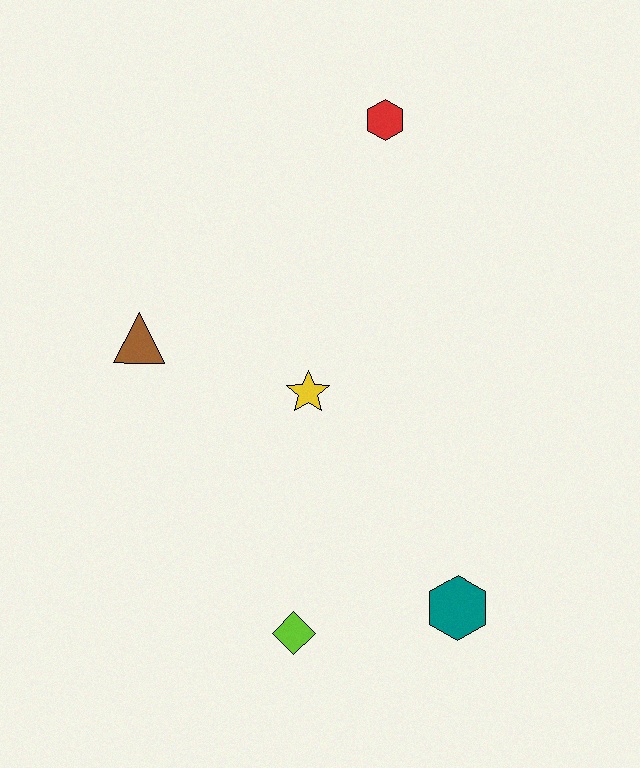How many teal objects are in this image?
There is 1 teal object.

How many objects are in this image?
There are 5 objects.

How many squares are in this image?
There are no squares.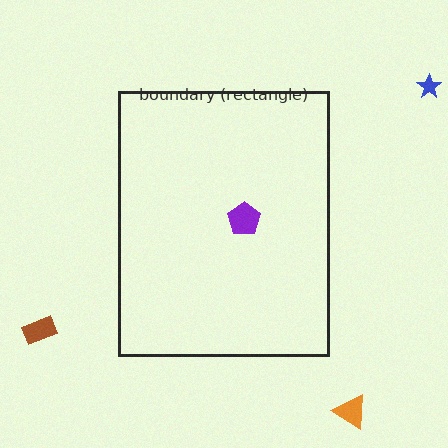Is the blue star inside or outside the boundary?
Outside.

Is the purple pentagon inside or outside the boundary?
Inside.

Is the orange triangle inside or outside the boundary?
Outside.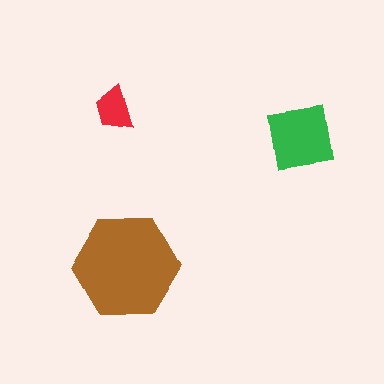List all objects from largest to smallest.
The brown hexagon, the green square, the red trapezoid.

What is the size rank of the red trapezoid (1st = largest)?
3rd.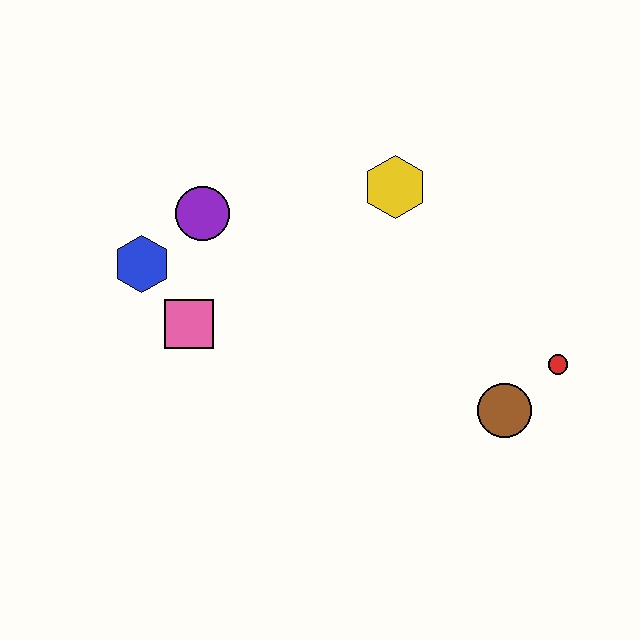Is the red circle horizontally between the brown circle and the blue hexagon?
No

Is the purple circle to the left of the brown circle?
Yes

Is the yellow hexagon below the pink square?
No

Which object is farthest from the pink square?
The red circle is farthest from the pink square.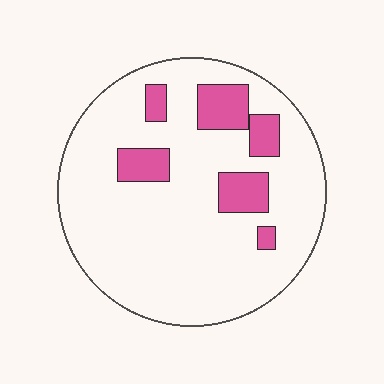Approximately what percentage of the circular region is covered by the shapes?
Approximately 15%.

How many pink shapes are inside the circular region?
6.